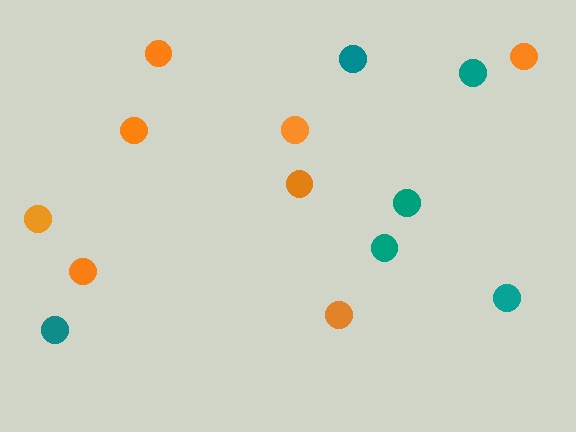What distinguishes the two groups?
There are 2 groups: one group of orange circles (8) and one group of teal circles (6).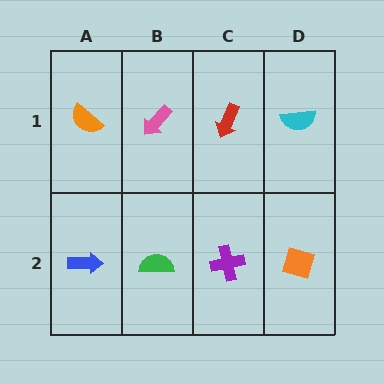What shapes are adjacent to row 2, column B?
A pink arrow (row 1, column B), a blue arrow (row 2, column A), a purple cross (row 2, column C).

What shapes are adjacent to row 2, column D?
A cyan semicircle (row 1, column D), a purple cross (row 2, column C).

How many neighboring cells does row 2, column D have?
2.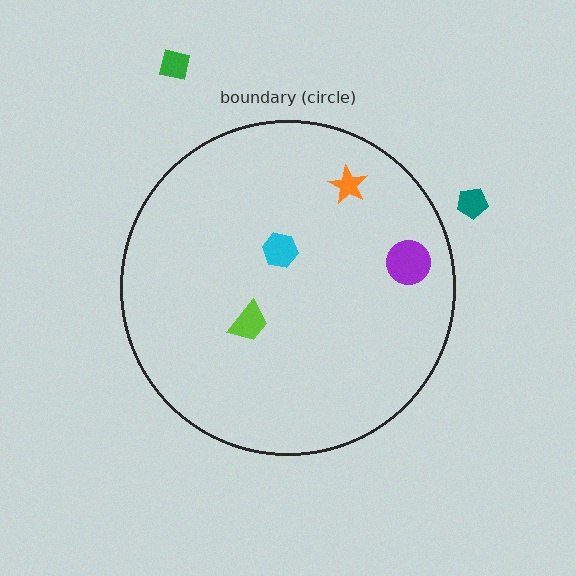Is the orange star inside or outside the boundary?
Inside.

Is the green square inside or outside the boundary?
Outside.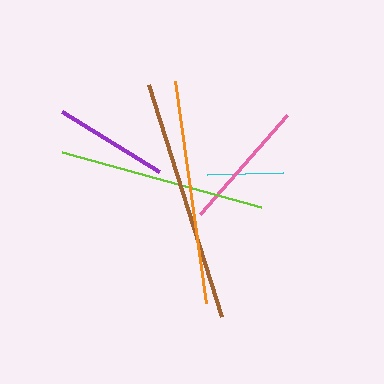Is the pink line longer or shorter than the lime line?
The lime line is longer than the pink line.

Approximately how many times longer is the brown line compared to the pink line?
The brown line is approximately 1.8 times the length of the pink line.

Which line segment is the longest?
The brown line is the longest at approximately 244 pixels.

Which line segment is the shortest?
The cyan line is the shortest at approximately 76 pixels.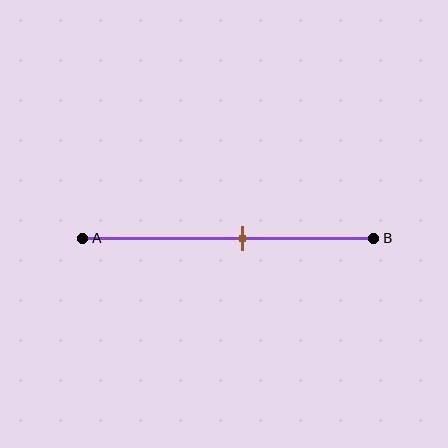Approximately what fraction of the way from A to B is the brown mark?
The brown mark is approximately 55% of the way from A to B.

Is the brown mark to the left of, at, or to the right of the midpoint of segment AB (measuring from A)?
The brown mark is to the right of the midpoint of segment AB.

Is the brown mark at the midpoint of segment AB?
No, the mark is at about 55% from A, not at the 50% midpoint.